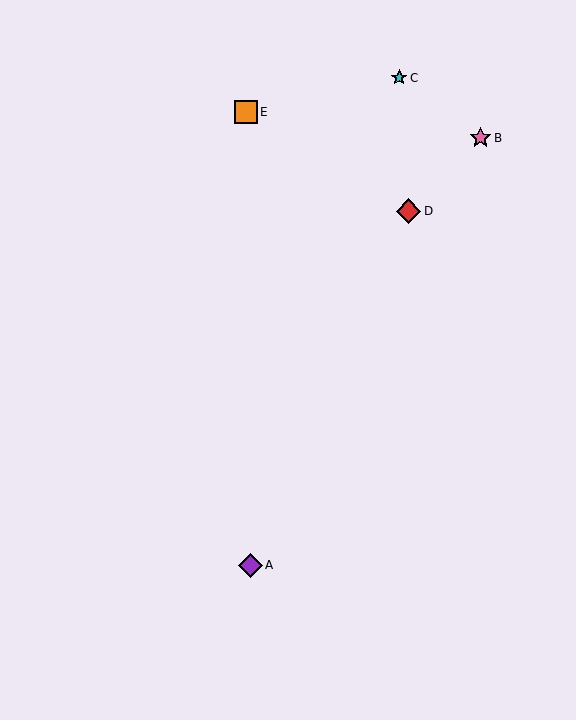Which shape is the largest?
The red diamond (labeled D) is the largest.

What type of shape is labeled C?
Shape C is a cyan star.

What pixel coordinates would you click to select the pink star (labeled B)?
Click at (481, 138) to select the pink star B.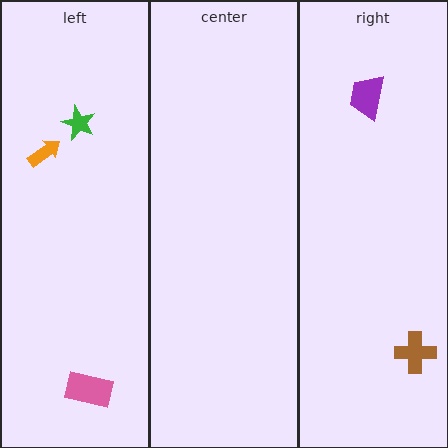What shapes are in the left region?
The pink rectangle, the orange arrow, the green star.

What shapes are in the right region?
The brown cross, the purple trapezoid.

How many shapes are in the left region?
3.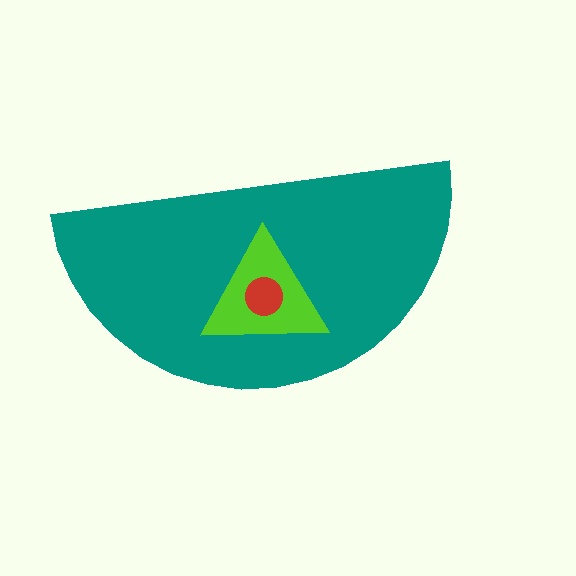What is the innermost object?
The red circle.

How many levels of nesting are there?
3.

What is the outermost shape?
The teal semicircle.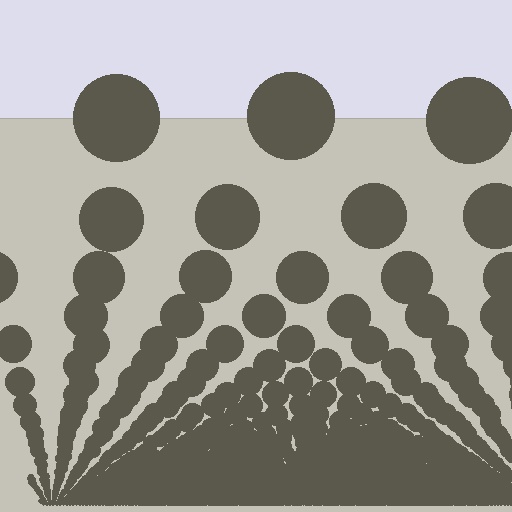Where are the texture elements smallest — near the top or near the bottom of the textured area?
Near the bottom.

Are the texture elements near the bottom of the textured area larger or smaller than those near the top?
Smaller. The gradient is inverted — elements near the bottom are smaller and denser.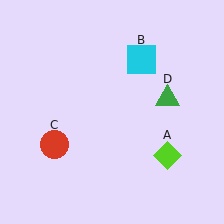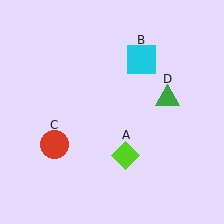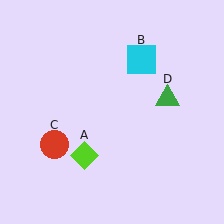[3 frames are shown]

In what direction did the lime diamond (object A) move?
The lime diamond (object A) moved left.